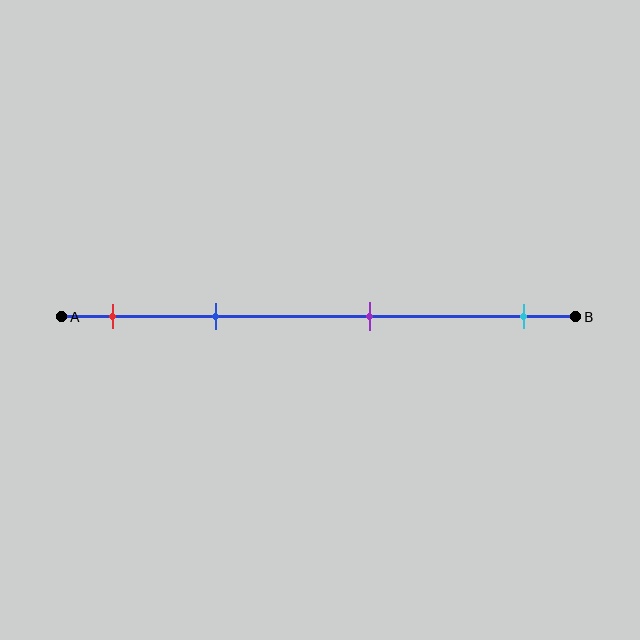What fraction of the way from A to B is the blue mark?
The blue mark is approximately 30% (0.3) of the way from A to B.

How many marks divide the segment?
There are 4 marks dividing the segment.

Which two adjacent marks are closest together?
The red and blue marks are the closest adjacent pair.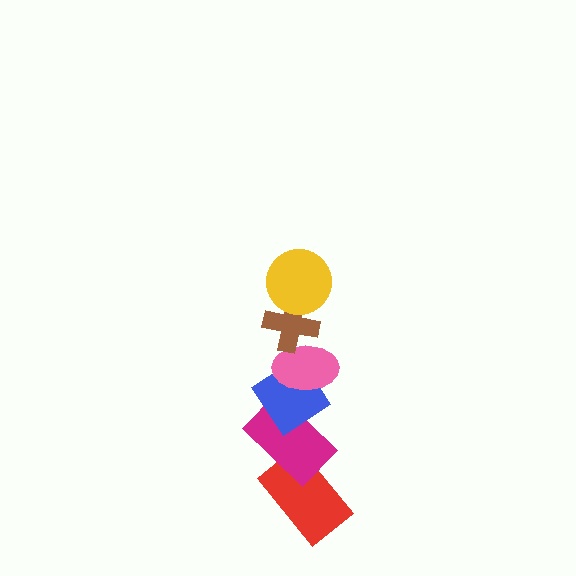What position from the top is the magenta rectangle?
The magenta rectangle is 5th from the top.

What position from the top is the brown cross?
The brown cross is 2nd from the top.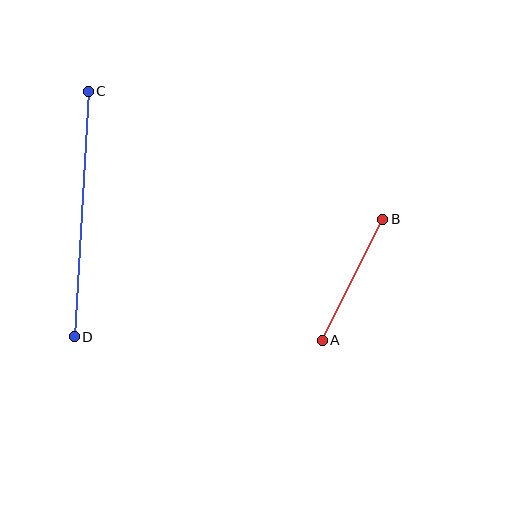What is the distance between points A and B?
The distance is approximately 135 pixels.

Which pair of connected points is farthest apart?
Points C and D are farthest apart.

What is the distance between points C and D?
The distance is approximately 246 pixels.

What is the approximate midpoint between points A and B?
The midpoint is at approximately (352, 280) pixels.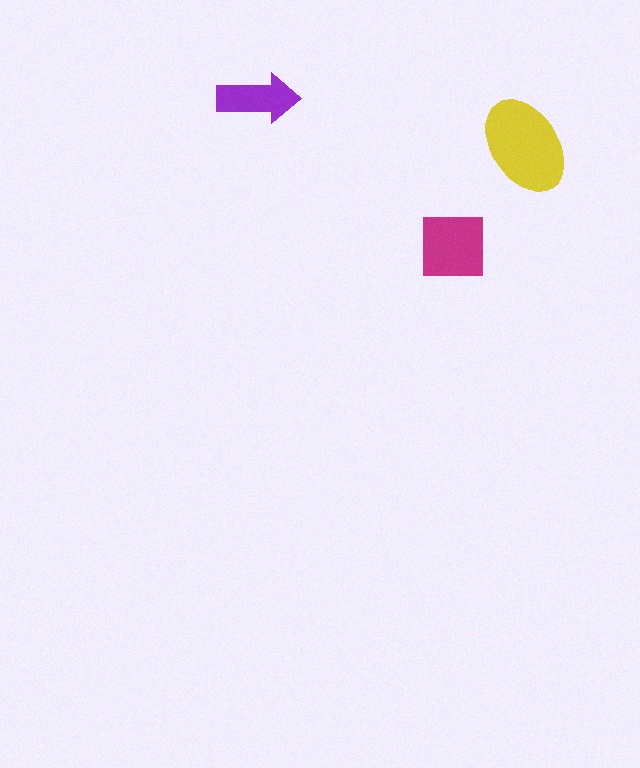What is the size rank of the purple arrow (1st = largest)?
3rd.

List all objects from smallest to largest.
The purple arrow, the magenta square, the yellow ellipse.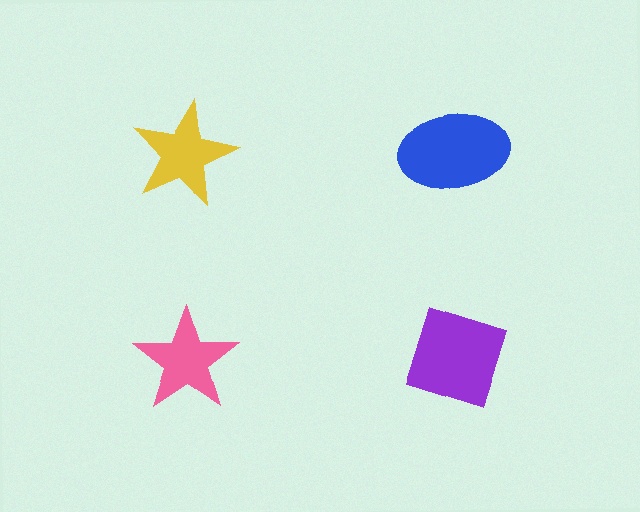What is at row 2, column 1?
A pink star.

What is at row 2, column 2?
A purple diamond.